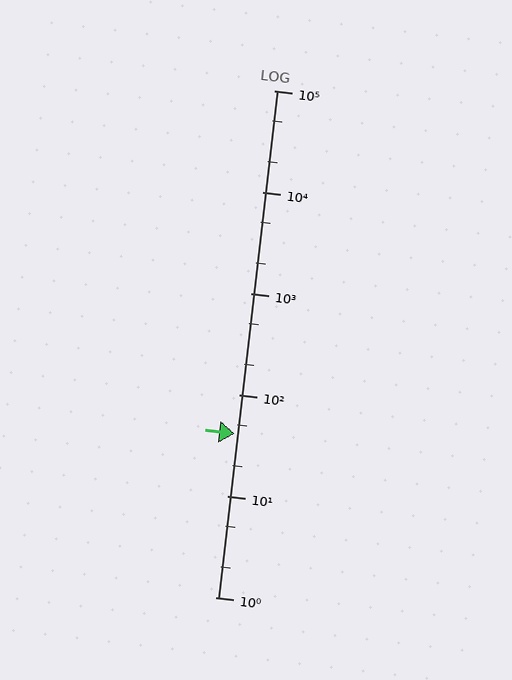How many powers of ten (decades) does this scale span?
The scale spans 5 decades, from 1 to 100000.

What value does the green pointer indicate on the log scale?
The pointer indicates approximately 41.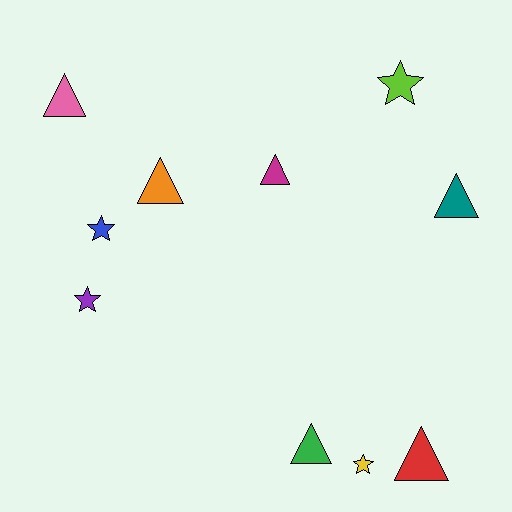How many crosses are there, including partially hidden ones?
There are no crosses.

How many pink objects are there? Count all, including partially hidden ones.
There is 1 pink object.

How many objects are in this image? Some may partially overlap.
There are 10 objects.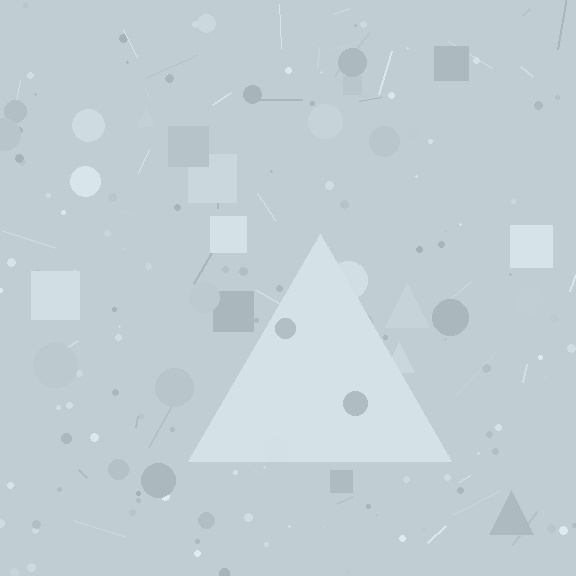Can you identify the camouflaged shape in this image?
The camouflaged shape is a triangle.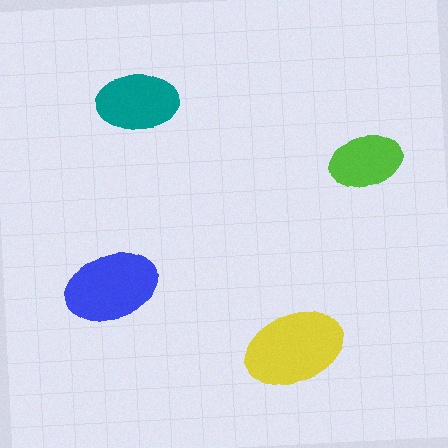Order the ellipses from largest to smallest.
the yellow one, the blue one, the teal one, the lime one.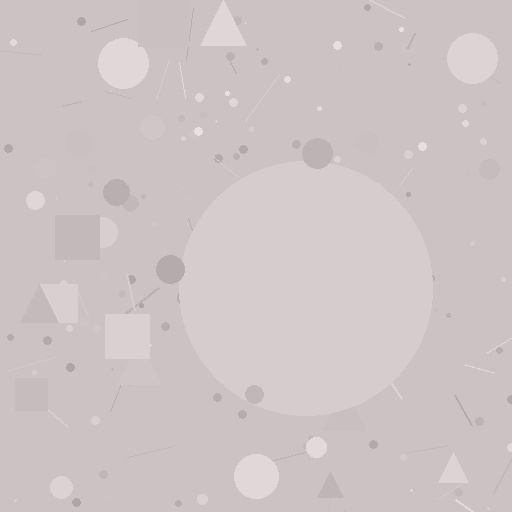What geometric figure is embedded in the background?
A circle is embedded in the background.